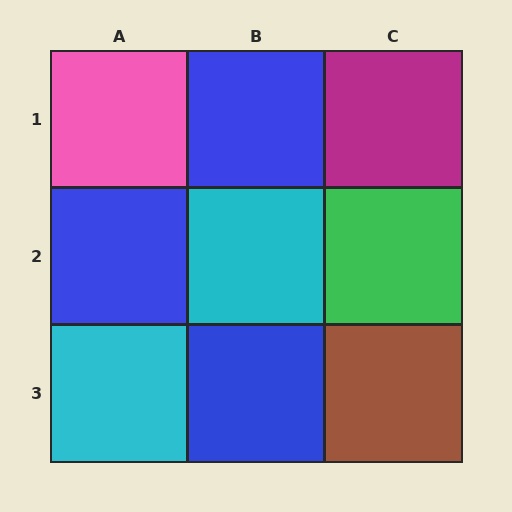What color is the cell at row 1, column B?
Blue.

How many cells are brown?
1 cell is brown.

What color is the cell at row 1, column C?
Magenta.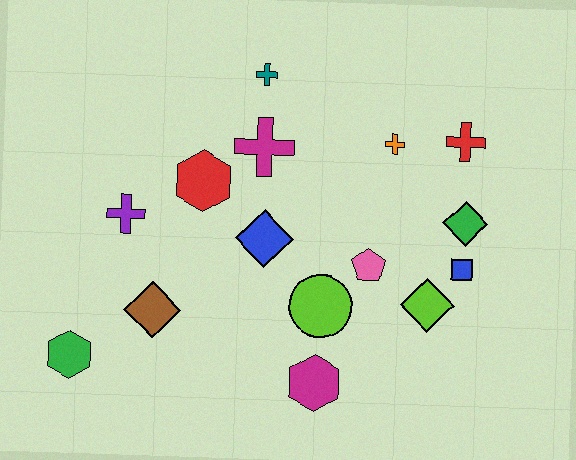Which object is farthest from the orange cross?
The green hexagon is farthest from the orange cross.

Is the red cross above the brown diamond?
Yes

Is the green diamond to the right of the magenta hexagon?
Yes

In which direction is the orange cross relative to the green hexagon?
The orange cross is to the right of the green hexagon.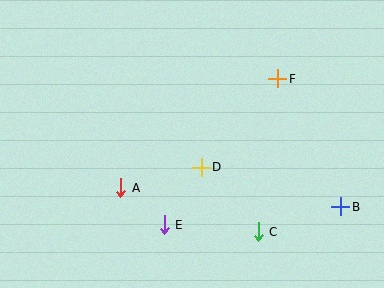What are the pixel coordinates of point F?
Point F is at (278, 79).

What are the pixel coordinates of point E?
Point E is at (164, 225).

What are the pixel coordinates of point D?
Point D is at (201, 167).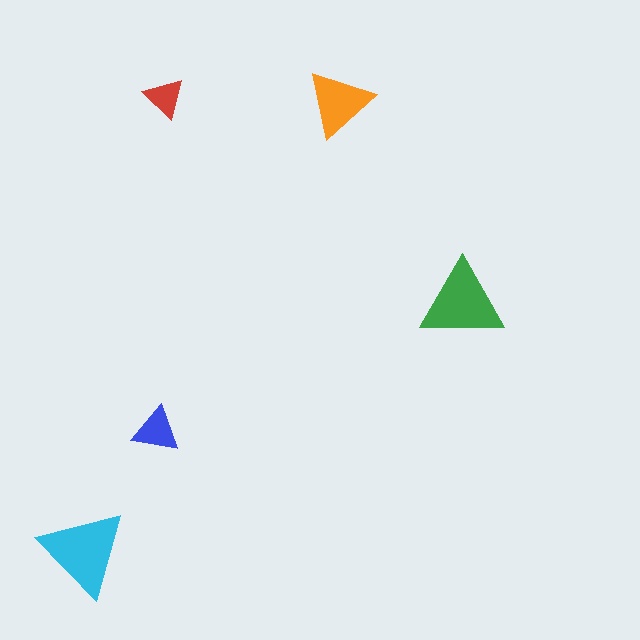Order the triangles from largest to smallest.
the cyan one, the green one, the orange one, the blue one, the red one.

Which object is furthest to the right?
The green triangle is rightmost.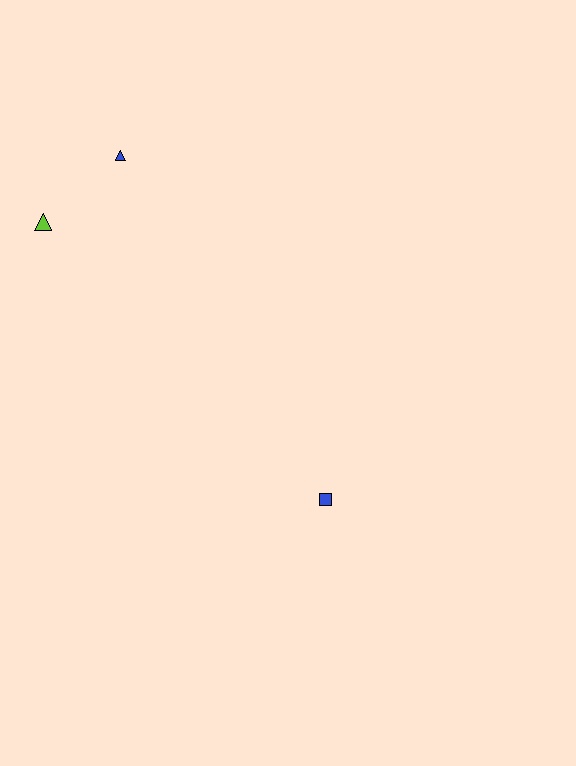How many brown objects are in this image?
There are no brown objects.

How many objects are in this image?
There are 3 objects.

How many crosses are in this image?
There are no crosses.